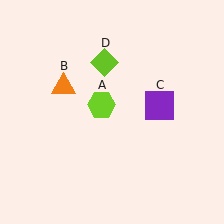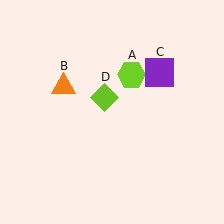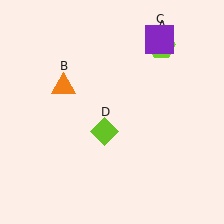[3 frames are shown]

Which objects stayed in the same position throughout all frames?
Orange triangle (object B) remained stationary.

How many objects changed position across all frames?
3 objects changed position: lime hexagon (object A), purple square (object C), lime diamond (object D).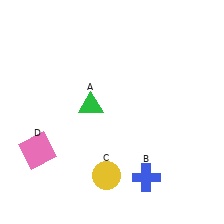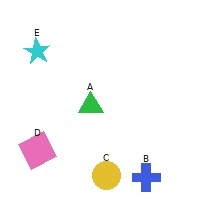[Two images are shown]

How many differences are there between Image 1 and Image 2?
There is 1 difference between the two images.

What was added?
A cyan star (E) was added in Image 2.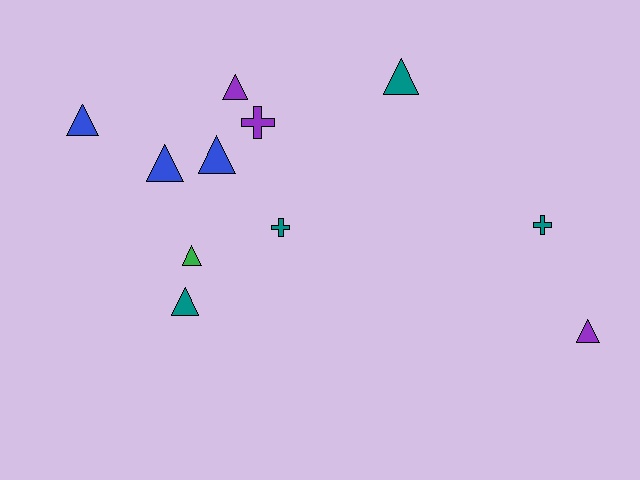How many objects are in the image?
There are 11 objects.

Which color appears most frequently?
Teal, with 4 objects.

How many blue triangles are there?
There are 3 blue triangles.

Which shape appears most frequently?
Triangle, with 8 objects.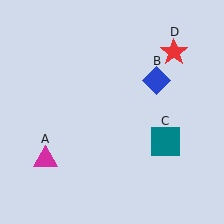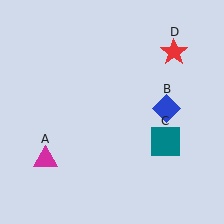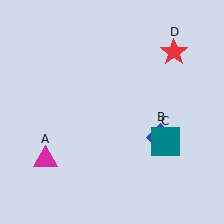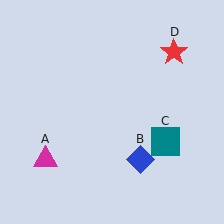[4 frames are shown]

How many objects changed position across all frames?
1 object changed position: blue diamond (object B).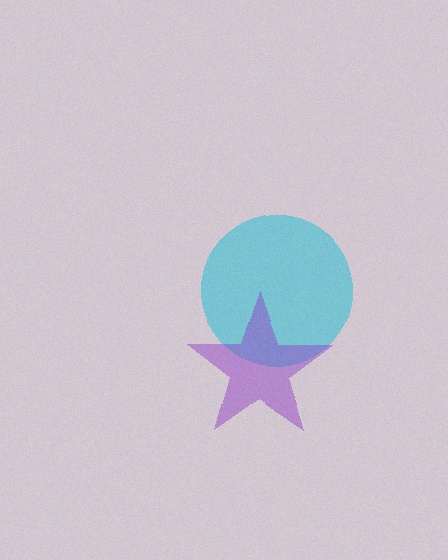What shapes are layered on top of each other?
The layered shapes are: a cyan circle, a purple star.